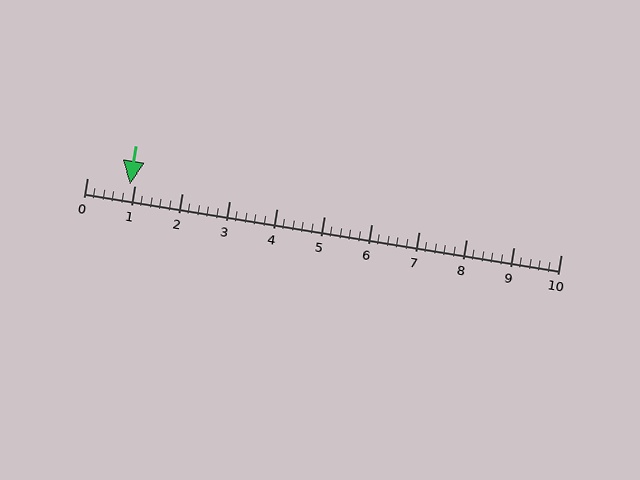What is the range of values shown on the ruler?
The ruler shows values from 0 to 10.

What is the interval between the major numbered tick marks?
The major tick marks are spaced 1 units apart.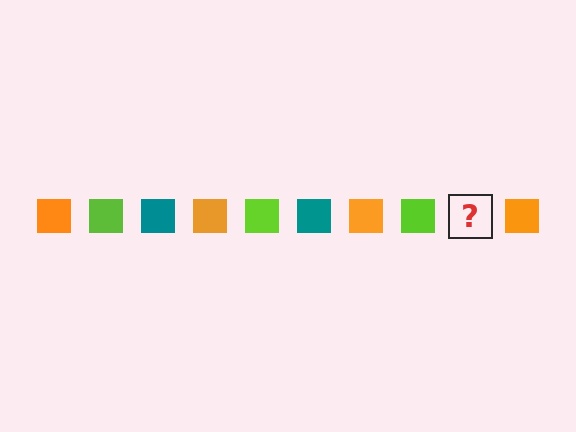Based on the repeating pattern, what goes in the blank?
The blank should be a teal square.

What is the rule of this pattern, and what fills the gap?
The rule is that the pattern cycles through orange, lime, teal squares. The gap should be filled with a teal square.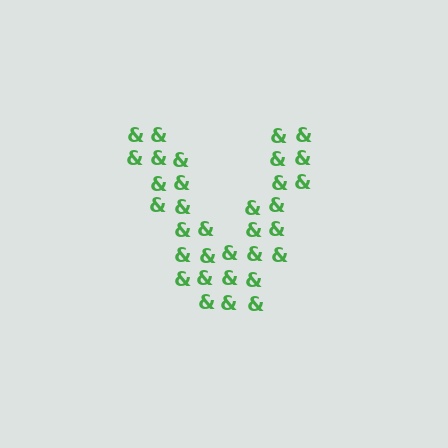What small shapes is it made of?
It is made of small ampersands.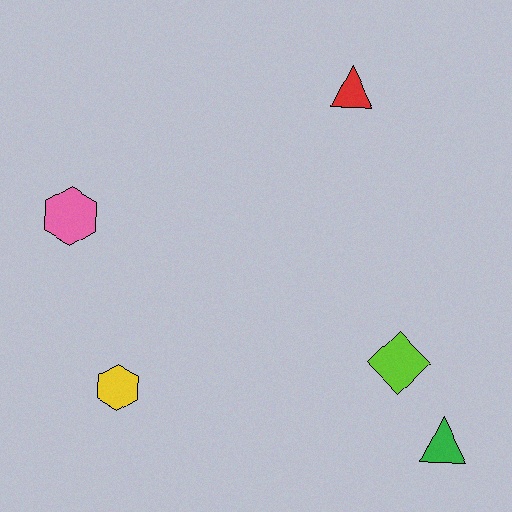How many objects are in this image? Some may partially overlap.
There are 5 objects.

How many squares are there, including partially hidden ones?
There are no squares.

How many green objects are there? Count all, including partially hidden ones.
There is 1 green object.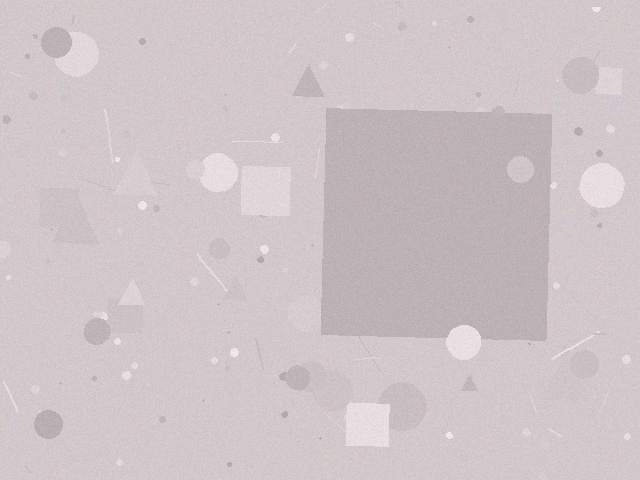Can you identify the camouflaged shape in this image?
The camouflaged shape is a square.